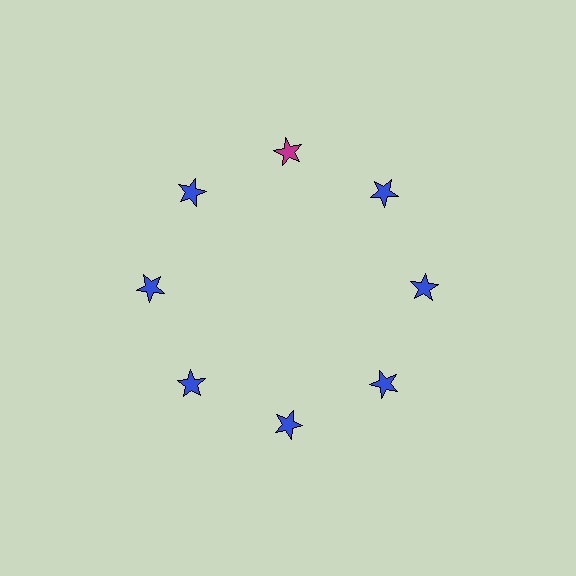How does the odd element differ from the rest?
It has a different color: magenta instead of blue.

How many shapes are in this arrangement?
There are 8 shapes arranged in a ring pattern.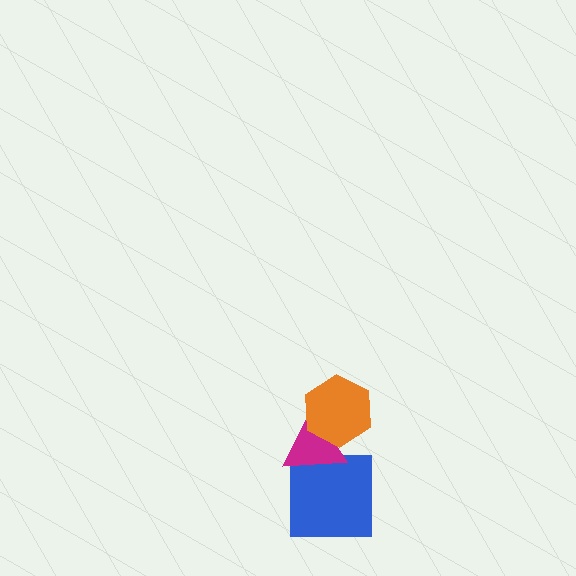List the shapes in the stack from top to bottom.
From top to bottom: the orange hexagon, the magenta triangle, the blue square.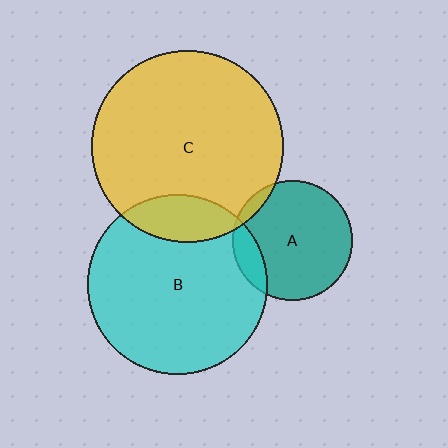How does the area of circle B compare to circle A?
Approximately 2.3 times.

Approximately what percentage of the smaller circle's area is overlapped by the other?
Approximately 15%.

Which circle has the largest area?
Circle C (yellow).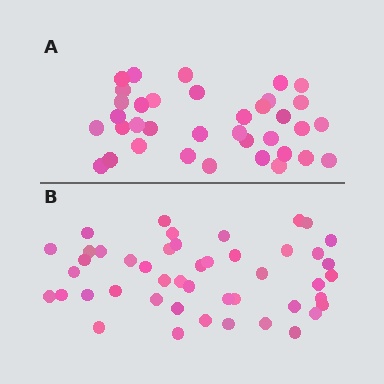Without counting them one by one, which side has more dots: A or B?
Region B (the bottom region) has more dots.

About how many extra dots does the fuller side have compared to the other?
Region B has roughly 10 or so more dots than region A.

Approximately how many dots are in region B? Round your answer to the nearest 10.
About 50 dots. (The exact count is 46, which rounds to 50.)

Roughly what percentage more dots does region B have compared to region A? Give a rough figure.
About 30% more.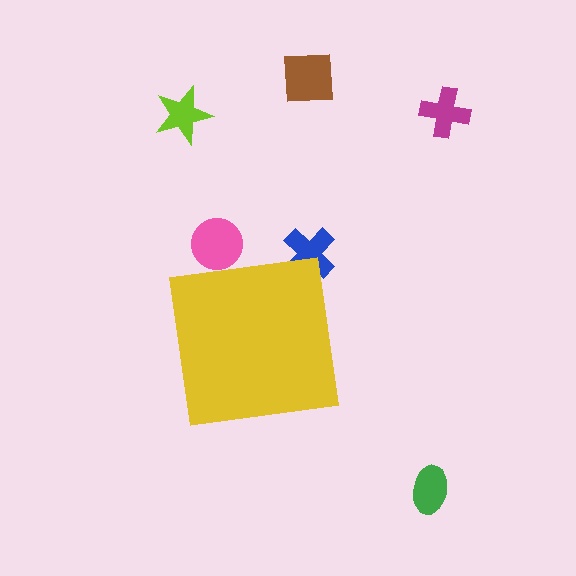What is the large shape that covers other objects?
A yellow square.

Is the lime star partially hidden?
No, the lime star is fully visible.